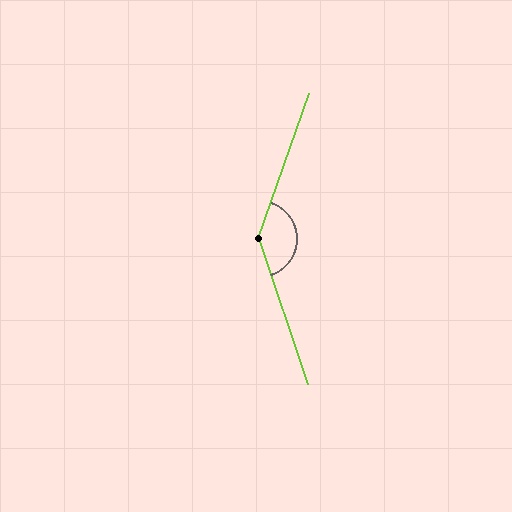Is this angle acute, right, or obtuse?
It is obtuse.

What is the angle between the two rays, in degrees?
Approximately 142 degrees.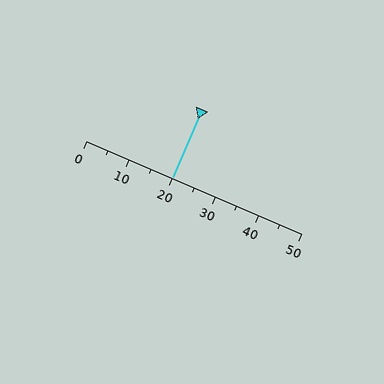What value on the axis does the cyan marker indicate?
The marker indicates approximately 20.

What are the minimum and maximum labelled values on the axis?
The axis runs from 0 to 50.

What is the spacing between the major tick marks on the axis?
The major ticks are spaced 10 apart.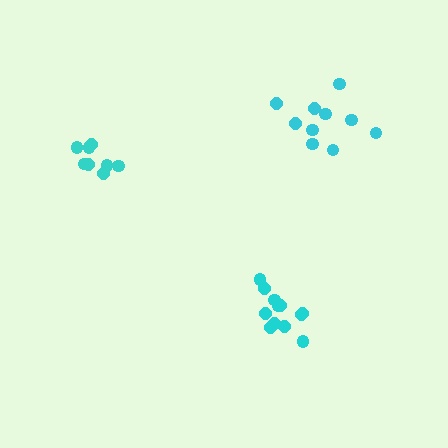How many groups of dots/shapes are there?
There are 3 groups.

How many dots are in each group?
Group 1: 8 dots, Group 2: 12 dots, Group 3: 10 dots (30 total).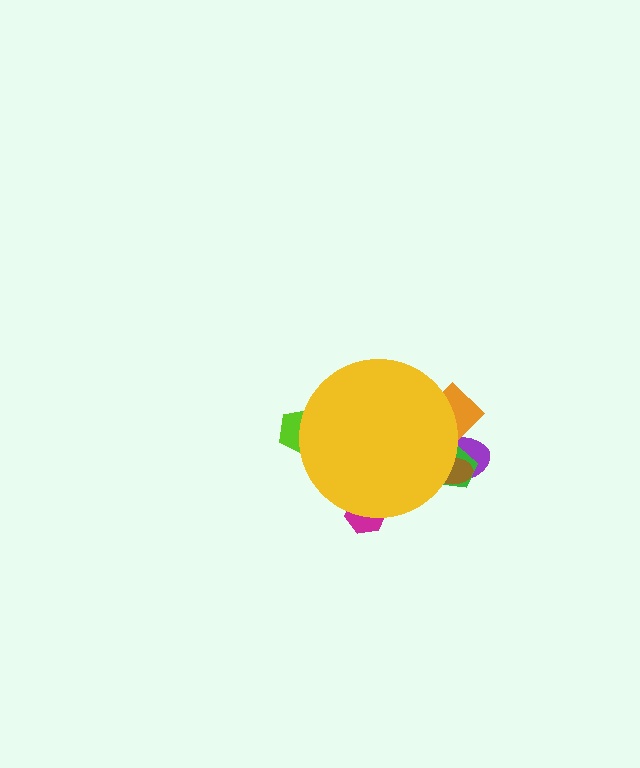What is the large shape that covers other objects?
A yellow circle.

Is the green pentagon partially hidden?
Yes, the green pentagon is partially hidden behind the yellow circle.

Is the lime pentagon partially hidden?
Yes, the lime pentagon is partially hidden behind the yellow circle.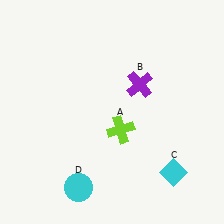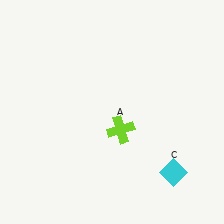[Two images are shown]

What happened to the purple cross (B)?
The purple cross (B) was removed in Image 2. It was in the top-right area of Image 1.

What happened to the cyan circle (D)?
The cyan circle (D) was removed in Image 2. It was in the bottom-left area of Image 1.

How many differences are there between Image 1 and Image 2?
There are 2 differences between the two images.